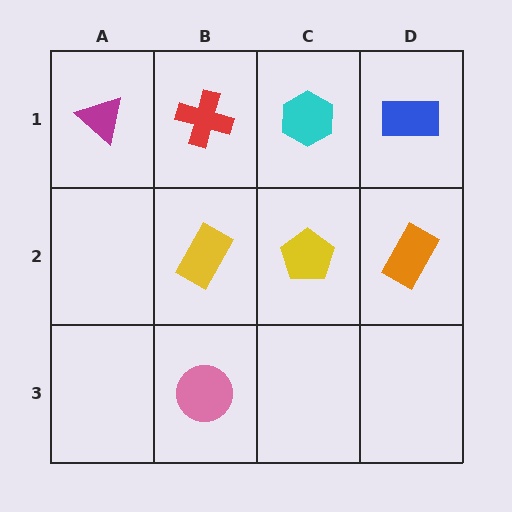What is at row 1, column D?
A blue rectangle.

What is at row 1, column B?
A red cross.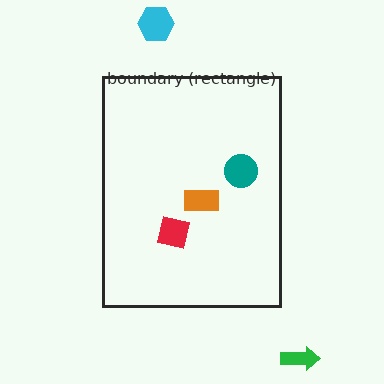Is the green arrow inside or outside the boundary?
Outside.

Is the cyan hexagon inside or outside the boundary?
Outside.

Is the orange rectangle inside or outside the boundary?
Inside.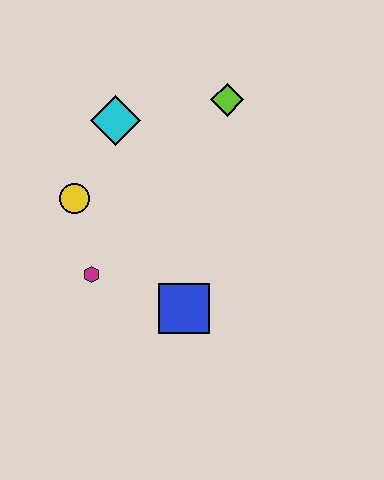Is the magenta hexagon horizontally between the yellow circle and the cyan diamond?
Yes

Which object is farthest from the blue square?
The lime diamond is farthest from the blue square.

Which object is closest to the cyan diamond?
The yellow circle is closest to the cyan diamond.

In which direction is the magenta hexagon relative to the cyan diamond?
The magenta hexagon is below the cyan diamond.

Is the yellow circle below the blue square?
No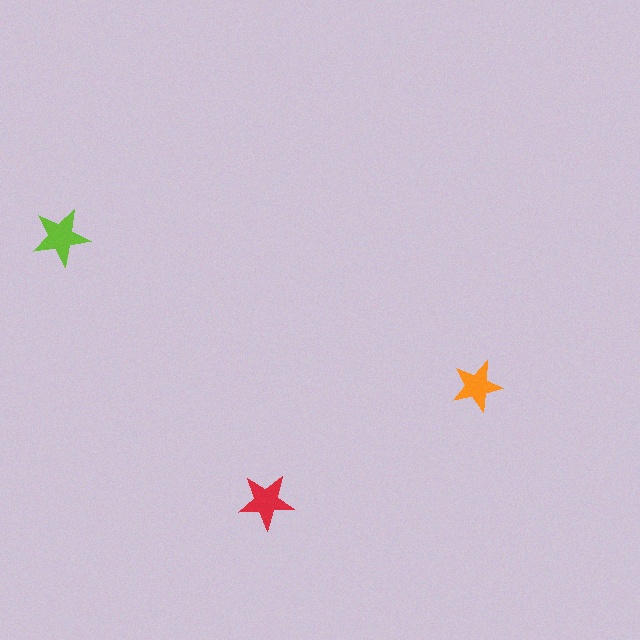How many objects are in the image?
There are 3 objects in the image.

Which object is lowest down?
The red star is bottommost.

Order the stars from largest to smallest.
the lime one, the red one, the orange one.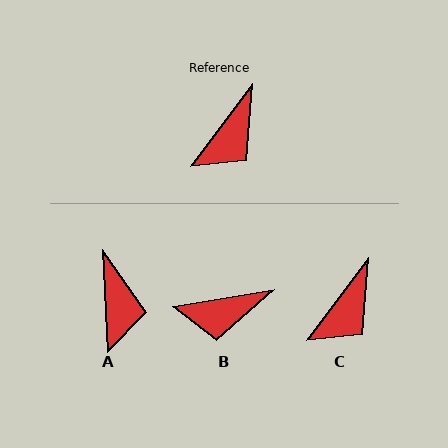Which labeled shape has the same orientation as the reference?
C.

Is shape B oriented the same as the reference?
No, it is off by about 43 degrees.